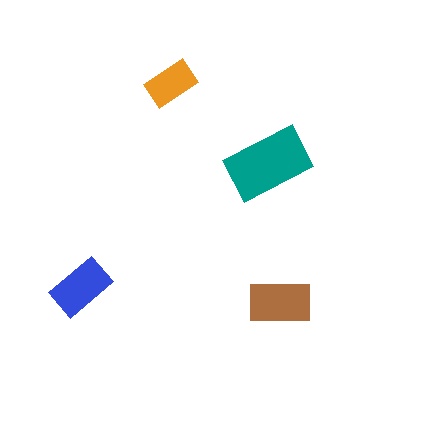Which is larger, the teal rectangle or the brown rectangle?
The teal one.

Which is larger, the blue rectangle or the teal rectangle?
The teal one.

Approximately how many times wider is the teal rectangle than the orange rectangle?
About 1.5 times wider.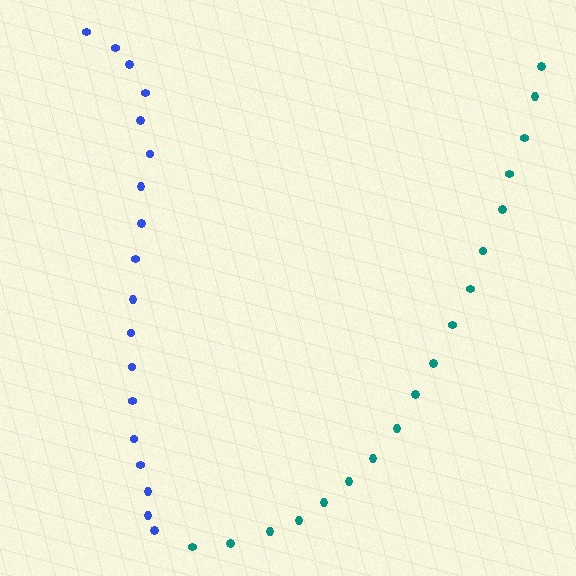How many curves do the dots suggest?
There are 2 distinct paths.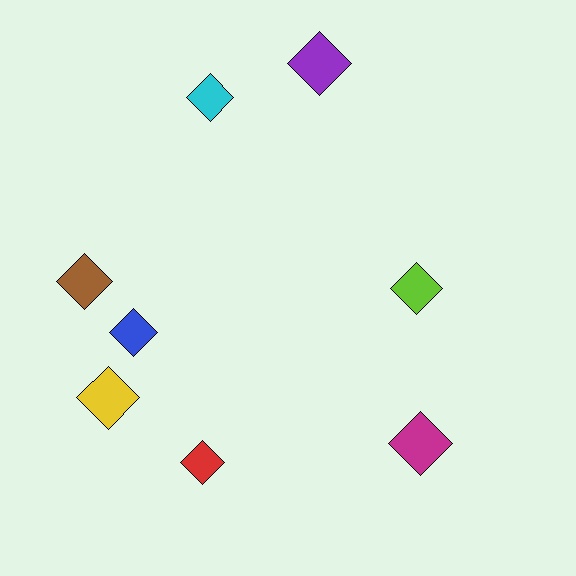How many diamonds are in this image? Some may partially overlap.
There are 8 diamonds.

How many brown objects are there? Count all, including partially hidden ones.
There is 1 brown object.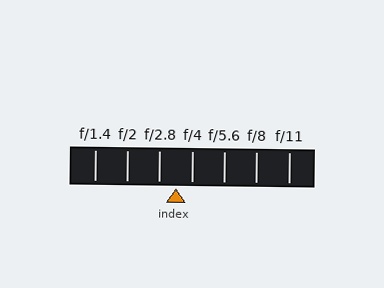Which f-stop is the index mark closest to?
The index mark is closest to f/4.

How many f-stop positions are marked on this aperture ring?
There are 7 f-stop positions marked.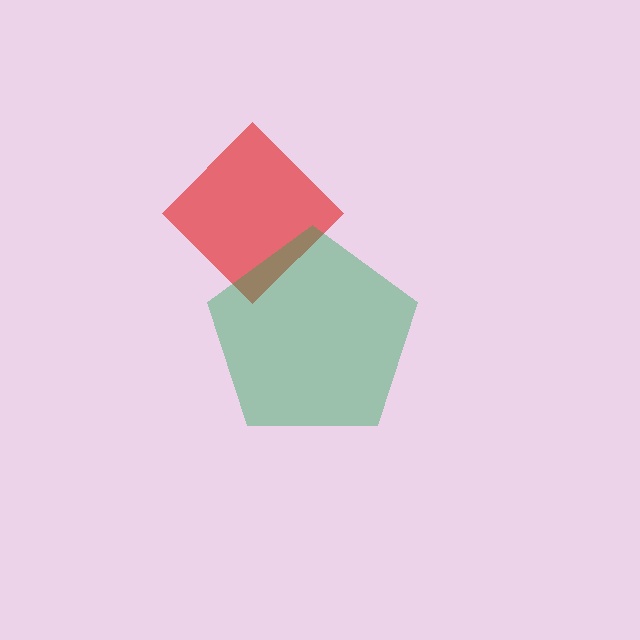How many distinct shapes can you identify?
There are 2 distinct shapes: a red diamond, a green pentagon.